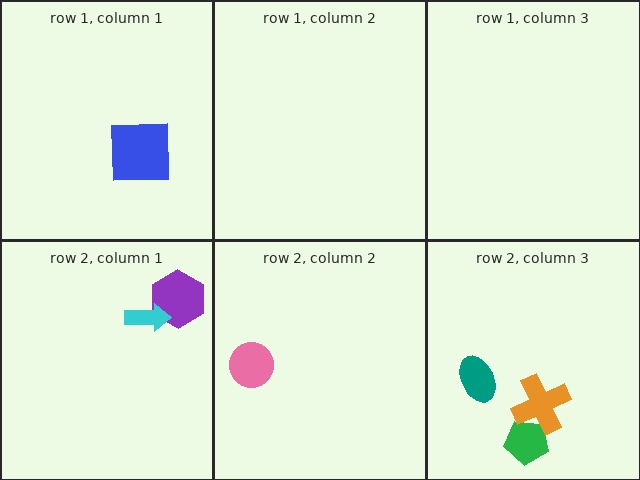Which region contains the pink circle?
The row 2, column 2 region.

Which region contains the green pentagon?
The row 2, column 3 region.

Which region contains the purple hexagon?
The row 2, column 1 region.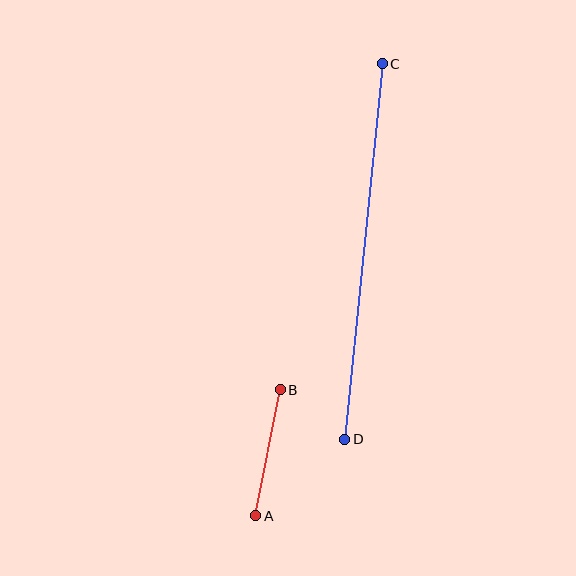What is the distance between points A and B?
The distance is approximately 129 pixels.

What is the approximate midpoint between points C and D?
The midpoint is at approximately (364, 252) pixels.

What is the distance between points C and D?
The distance is approximately 377 pixels.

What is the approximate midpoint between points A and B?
The midpoint is at approximately (268, 453) pixels.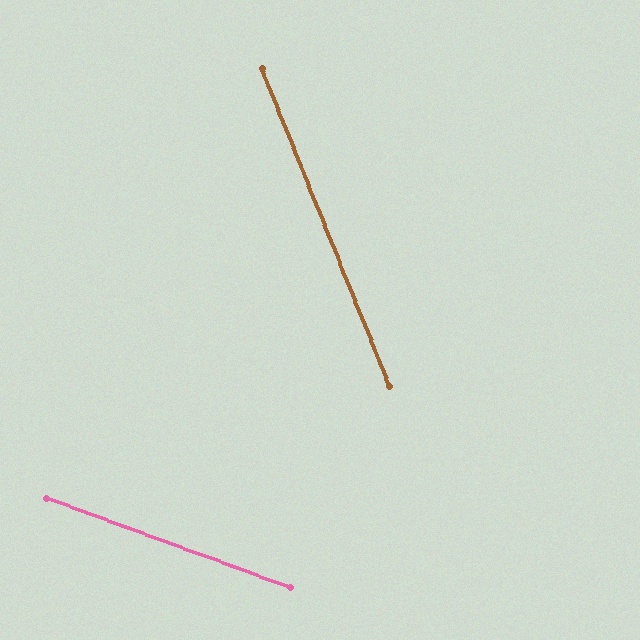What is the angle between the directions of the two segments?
Approximately 48 degrees.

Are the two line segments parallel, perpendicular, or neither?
Neither parallel nor perpendicular — they differ by about 48°.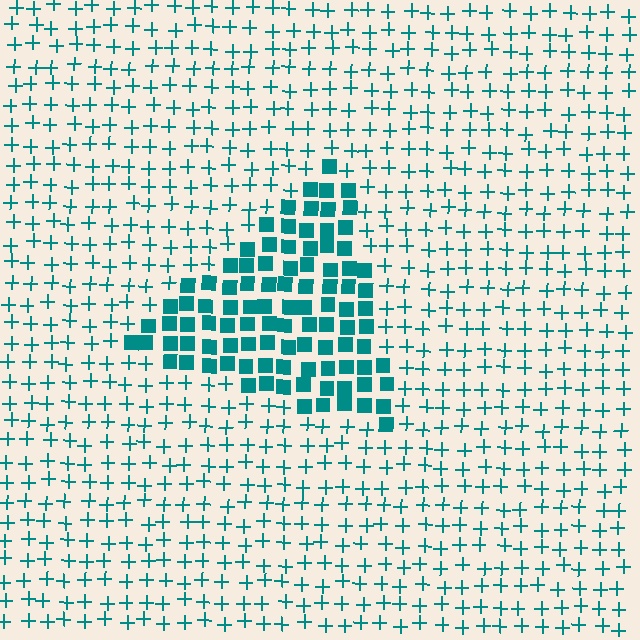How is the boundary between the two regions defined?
The boundary is defined by a change in element shape: squares inside vs. plus signs outside. All elements share the same color and spacing.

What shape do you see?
I see a triangle.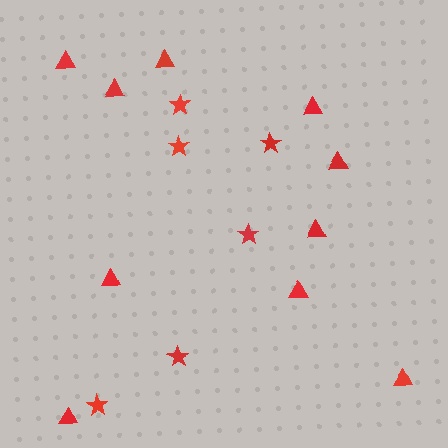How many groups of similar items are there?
There are 2 groups: one group of stars (6) and one group of triangles (10).